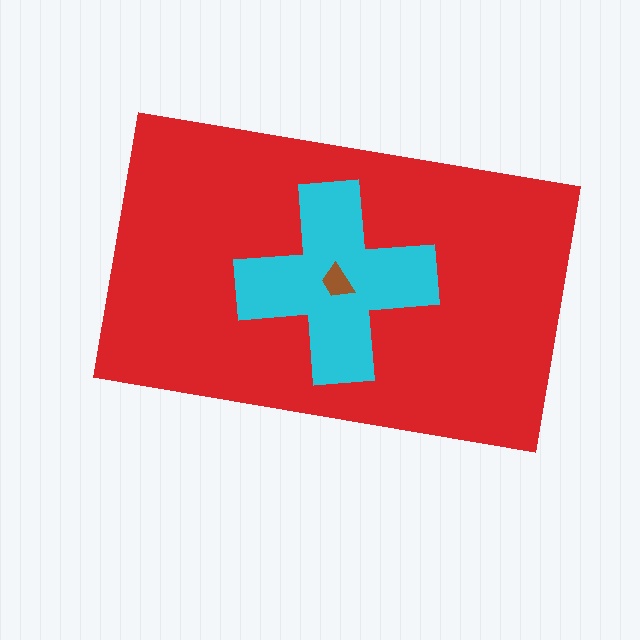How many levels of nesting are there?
3.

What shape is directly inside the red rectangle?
The cyan cross.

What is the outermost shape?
The red rectangle.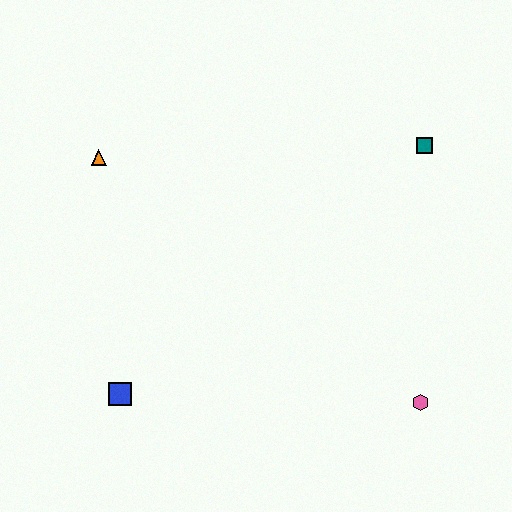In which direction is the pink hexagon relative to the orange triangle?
The pink hexagon is to the right of the orange triangle.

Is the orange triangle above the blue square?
Yes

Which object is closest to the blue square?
The orange triangle is closest to the blue square.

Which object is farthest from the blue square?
The teal square is farthest from the blue square.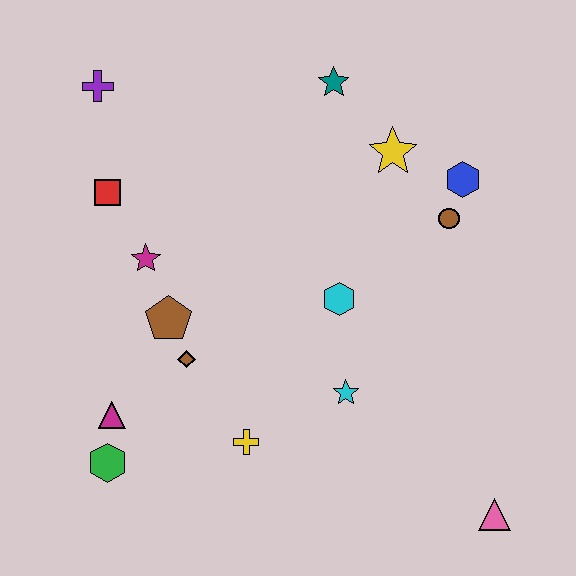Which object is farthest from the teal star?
The pink triangle is farthest from the teal star.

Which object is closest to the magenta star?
The brown pentagon is closest to the magenta star.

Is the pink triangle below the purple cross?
Yes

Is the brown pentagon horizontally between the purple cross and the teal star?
Yes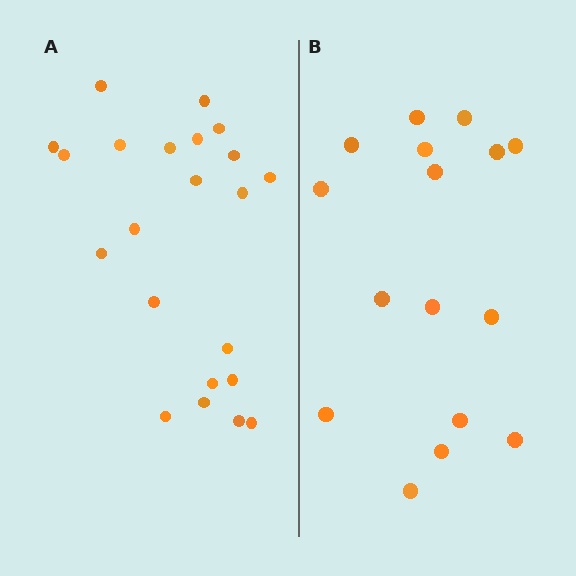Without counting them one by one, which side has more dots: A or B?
Region A (the left region) has more dots.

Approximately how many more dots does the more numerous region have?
Region A has about 6 more dots than region B.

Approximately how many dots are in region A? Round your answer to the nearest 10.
About 20 dots. (The exact count is 22, which rounds to 20.)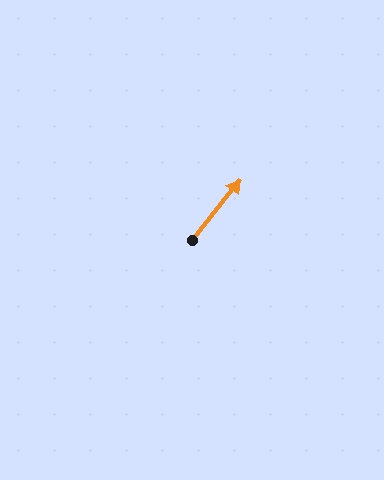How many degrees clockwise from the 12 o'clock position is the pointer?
Approximately 39 degrees.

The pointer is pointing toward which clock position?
Roughly 1 o'clock.